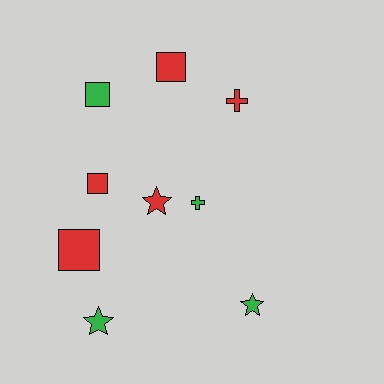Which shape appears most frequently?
Square, with 4 objects.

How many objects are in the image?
There are 9 objects.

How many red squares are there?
There are 3 red squares.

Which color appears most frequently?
Red, with 5 objects.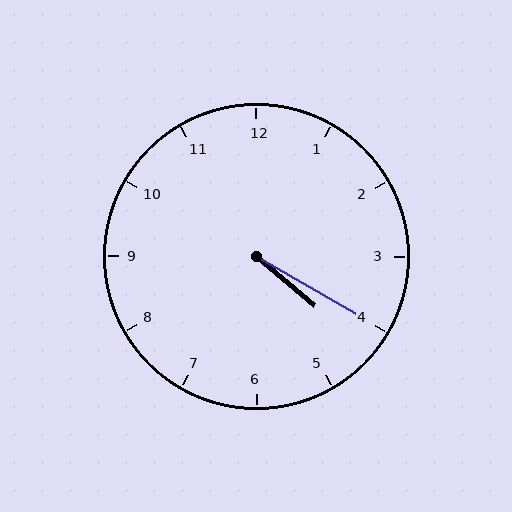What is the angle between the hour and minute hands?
Approximately 10 degrees.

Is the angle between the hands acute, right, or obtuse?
It is acute.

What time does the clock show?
4:20.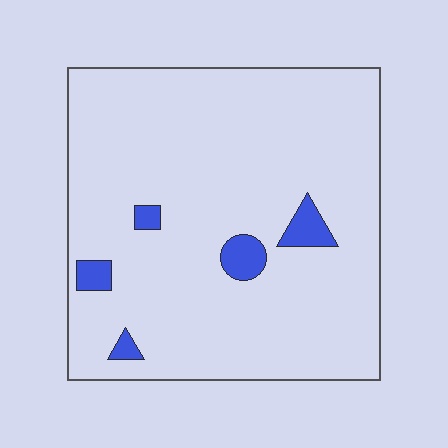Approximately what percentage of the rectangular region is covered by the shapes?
Approximately 5%.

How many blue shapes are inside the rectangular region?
5.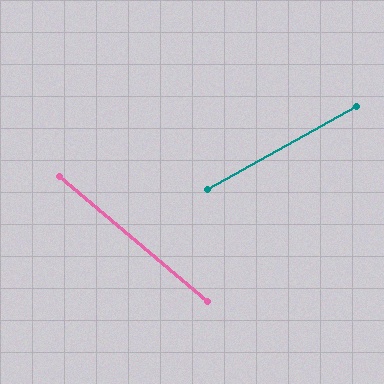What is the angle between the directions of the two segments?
Approximately 70 degrees.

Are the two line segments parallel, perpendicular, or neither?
Neither parallel nor perpendicular — they differ by about 70°.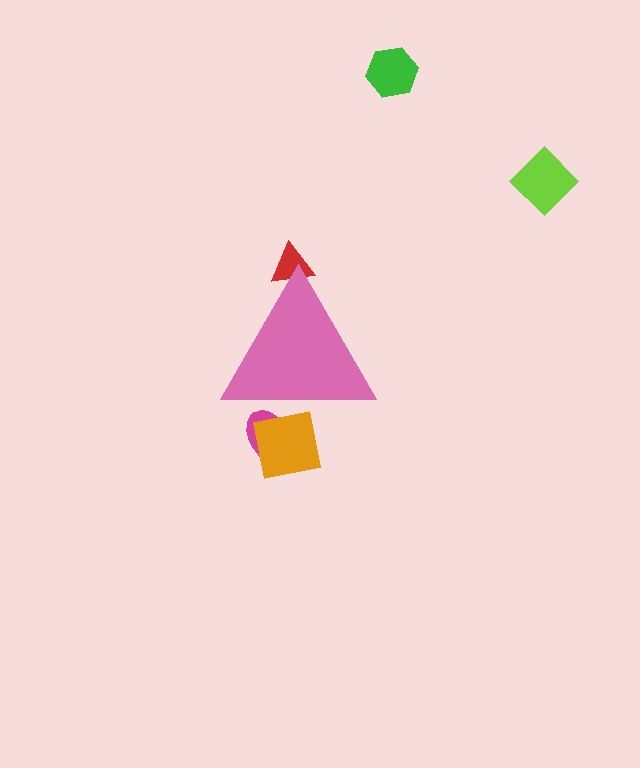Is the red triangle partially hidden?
Yes, the red triangle is partially hidden behind the pink triangle.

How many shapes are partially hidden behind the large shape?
3 shapes are partially hidden.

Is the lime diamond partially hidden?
No, the lime diamond is fully visible.